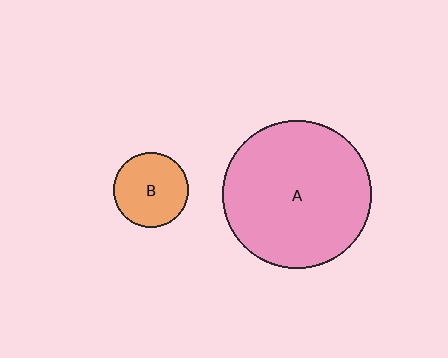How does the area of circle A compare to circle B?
Approximately 3.9 times.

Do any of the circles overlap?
No, none of the circles overlap.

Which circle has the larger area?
Circle A (pink).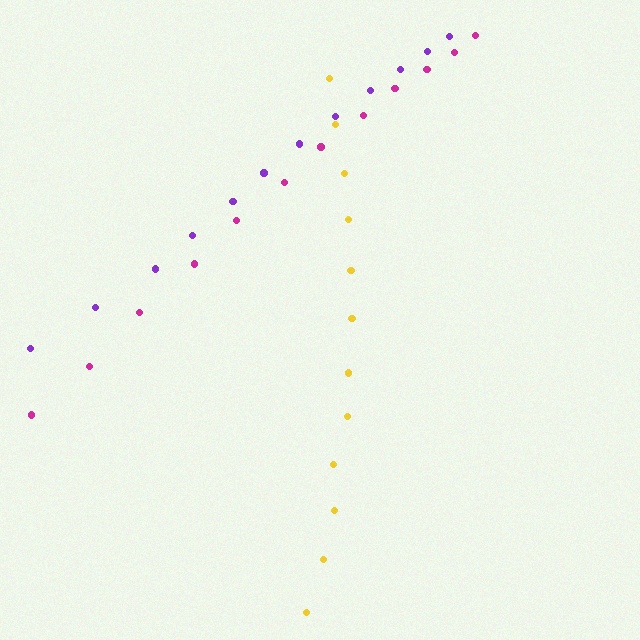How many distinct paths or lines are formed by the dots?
There are 3 distinct paths.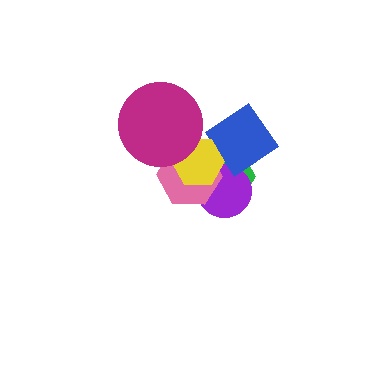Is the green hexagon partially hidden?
Yes, it is partially covered by another shape.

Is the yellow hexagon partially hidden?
Yes, it is partially covered by another shape.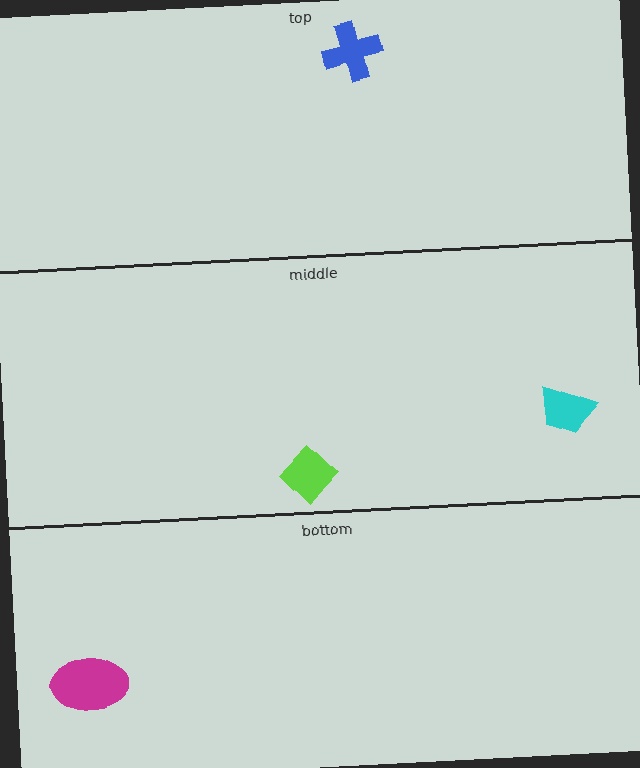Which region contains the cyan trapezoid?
The middle region.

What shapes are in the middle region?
The lime diamond, the cyan trapezoid.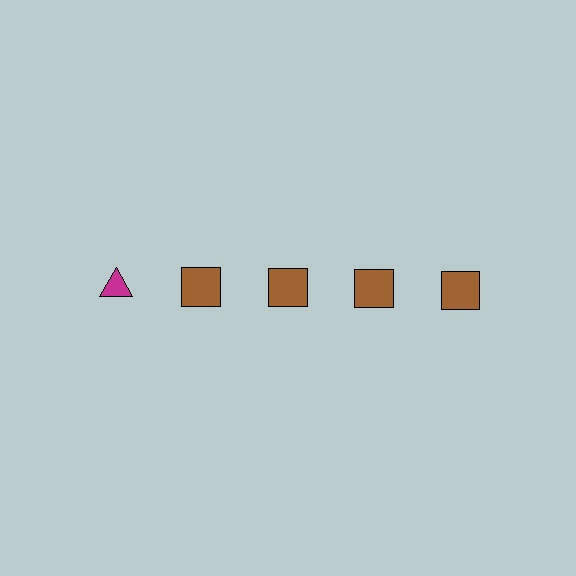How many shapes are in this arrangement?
There are 5 shapes arranged in a grid pattern.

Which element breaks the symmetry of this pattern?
The magenta triangle in the top row, leftmost column breaks the symmetry. All other shapes are brown squares.